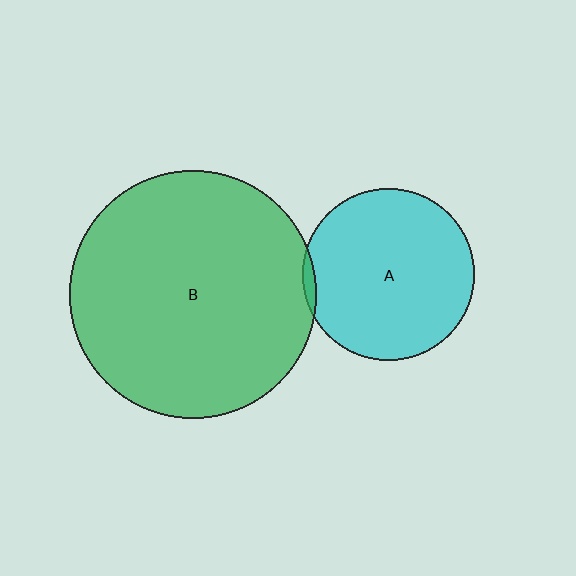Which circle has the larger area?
Circle B (green).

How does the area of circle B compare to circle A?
Approximately 2.1 times.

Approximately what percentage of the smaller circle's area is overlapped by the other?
Approximately 5%.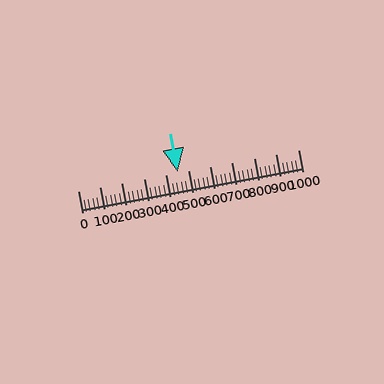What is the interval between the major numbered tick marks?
The major tick marks are spaced 100 units apart.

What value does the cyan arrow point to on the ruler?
The cyan arrow points to approximately 452.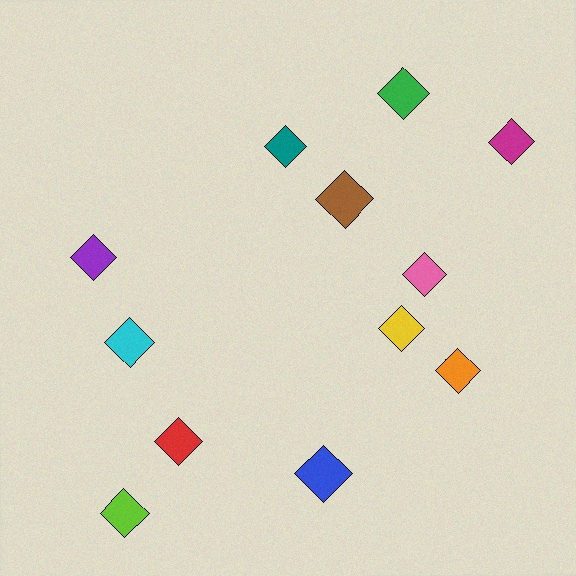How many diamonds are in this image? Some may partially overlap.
There are 12 diamonds.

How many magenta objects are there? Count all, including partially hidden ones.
There is 1 magenta object.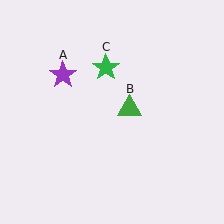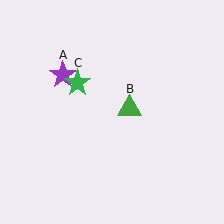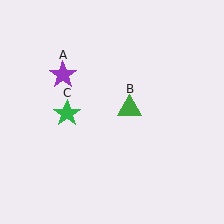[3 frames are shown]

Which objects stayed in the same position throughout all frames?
Purple star (object A) and green triangle (object B) remained stationary.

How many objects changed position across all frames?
1 object changed position: green star (object C).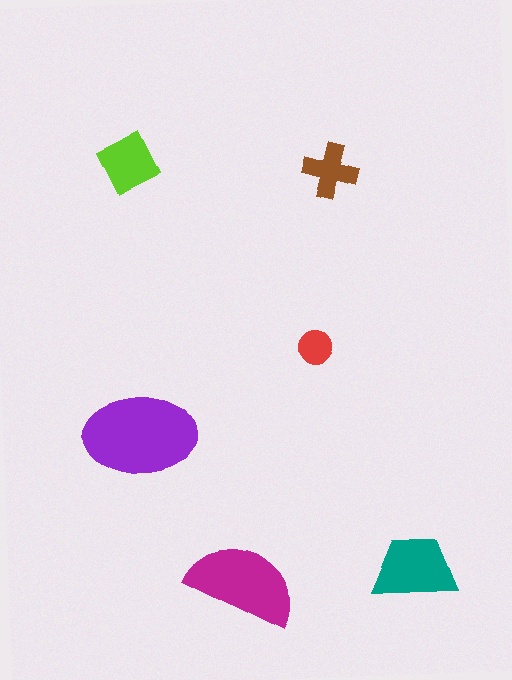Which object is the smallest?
The red circle.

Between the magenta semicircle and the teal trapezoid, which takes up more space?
The magenta semicircle.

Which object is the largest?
The purple ellipse.